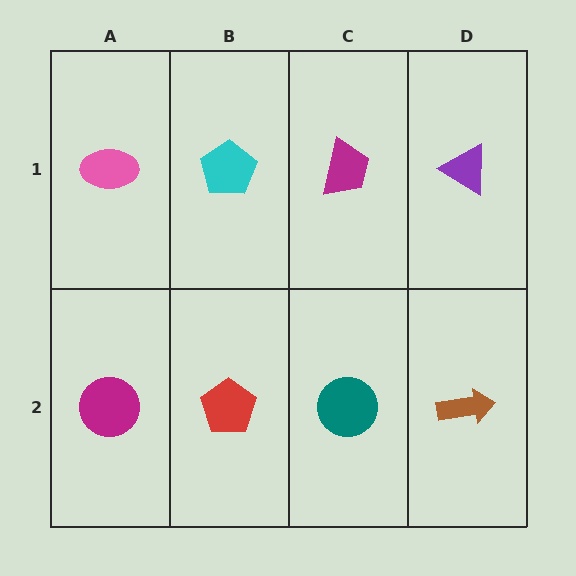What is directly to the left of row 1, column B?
A pink ellipse.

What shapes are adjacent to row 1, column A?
A magenta circle (row 2, column A), a cyan pentagon (row 1, column B).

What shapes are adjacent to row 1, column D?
A brown arrow (row 2, column D), a magenta trapezoid (row 1, column C).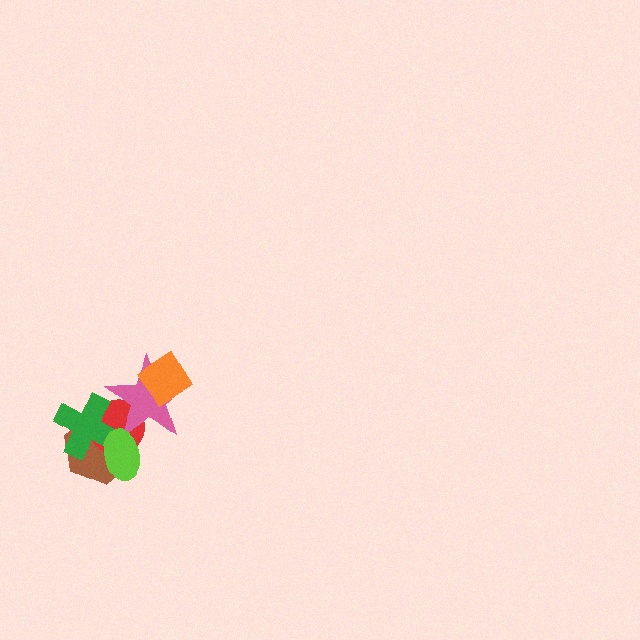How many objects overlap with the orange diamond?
1 object overlaps with the orange diamond.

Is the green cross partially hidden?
Yes, it is partially covered by another shape.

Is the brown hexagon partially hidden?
Yes, it is partially covered by another shape.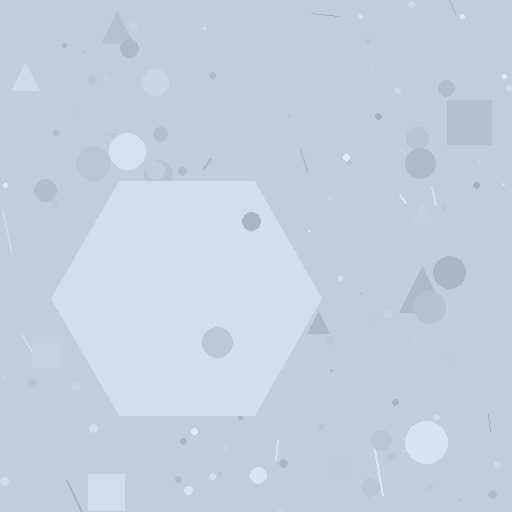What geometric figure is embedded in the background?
A hexagon is embedded in the background.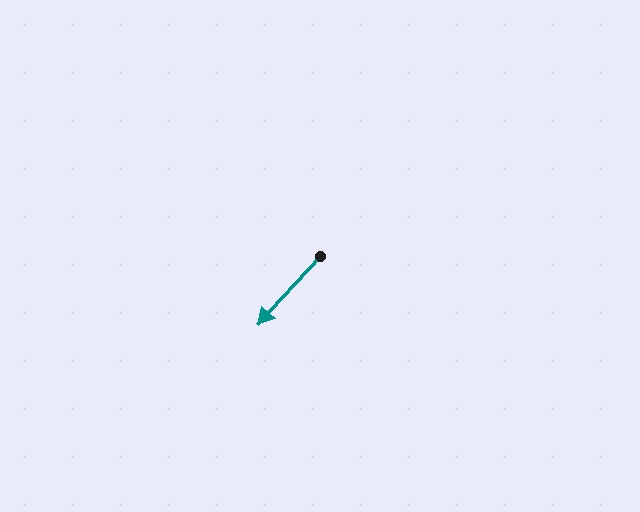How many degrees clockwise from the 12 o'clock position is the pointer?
Approximately 222 degrees.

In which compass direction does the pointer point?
Southwest.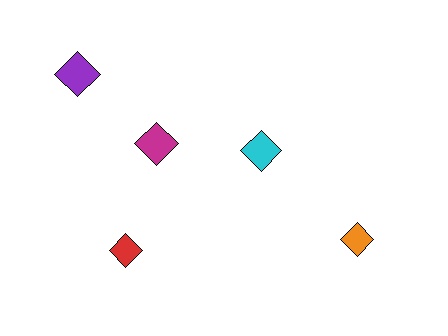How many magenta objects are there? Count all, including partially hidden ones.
There is 1 magenta object.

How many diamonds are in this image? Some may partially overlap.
There are 5 diamonds.